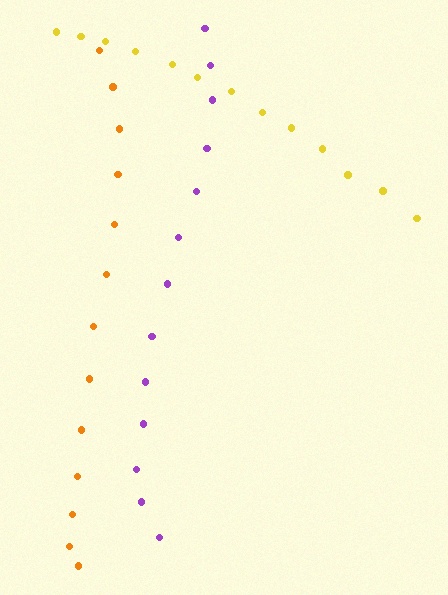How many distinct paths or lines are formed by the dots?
There are 3 distinct paths.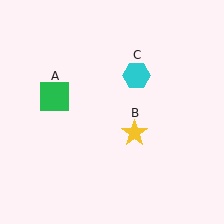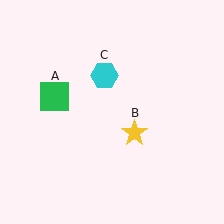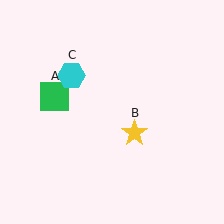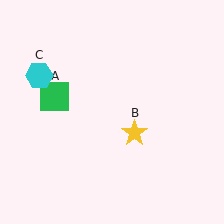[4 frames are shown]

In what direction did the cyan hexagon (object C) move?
The cyan hexagon (object C) moved left.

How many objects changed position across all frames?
1 object changed position: cyan hexagon (object C).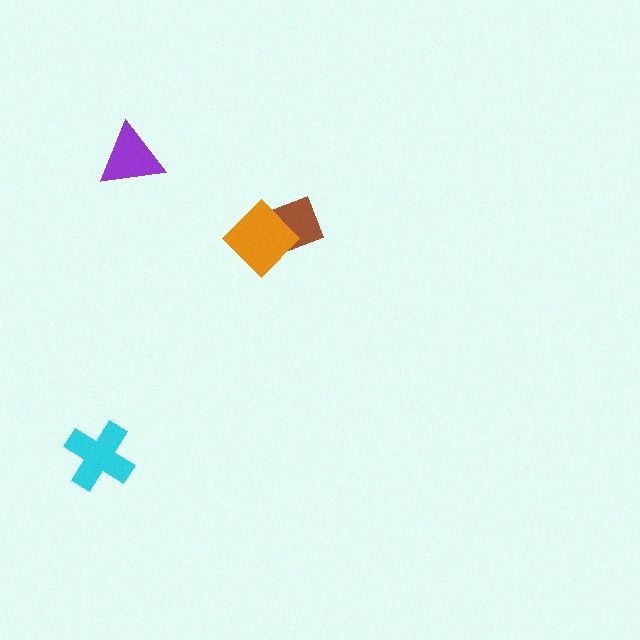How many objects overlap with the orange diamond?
1 object overlaps with the orange diamond.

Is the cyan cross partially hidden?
No, no other shape covers it.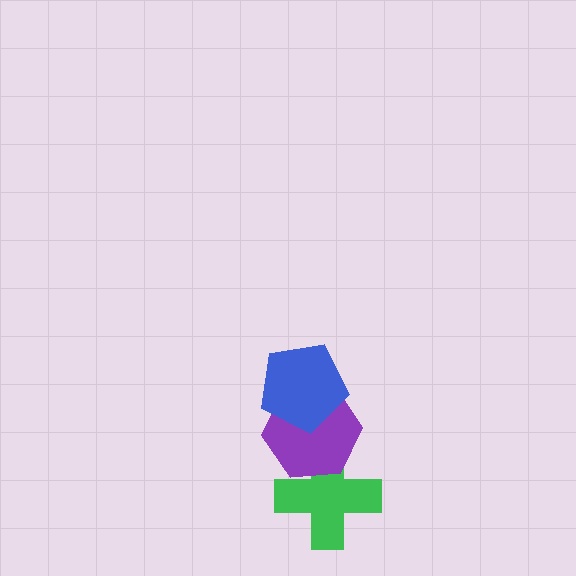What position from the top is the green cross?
The green cross is 3rd from the top.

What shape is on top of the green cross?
The purple hexagon is on top of the green cross.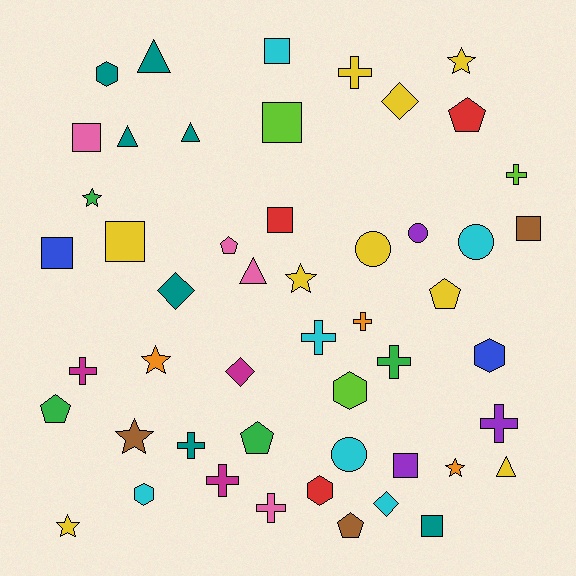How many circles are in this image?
There are 4 circles.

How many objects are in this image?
There are 50 objects.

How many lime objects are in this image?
There are 3 lime objects.